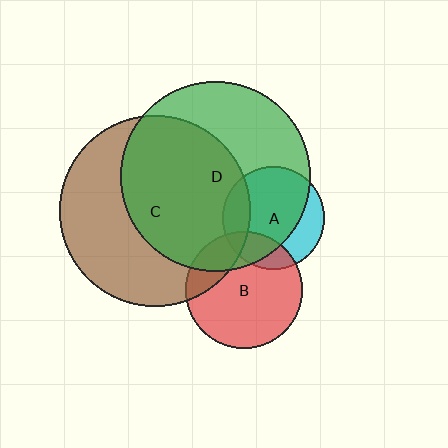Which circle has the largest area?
Circle C (brown).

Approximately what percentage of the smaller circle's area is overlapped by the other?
Approximately 20%.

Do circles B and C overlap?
Yes.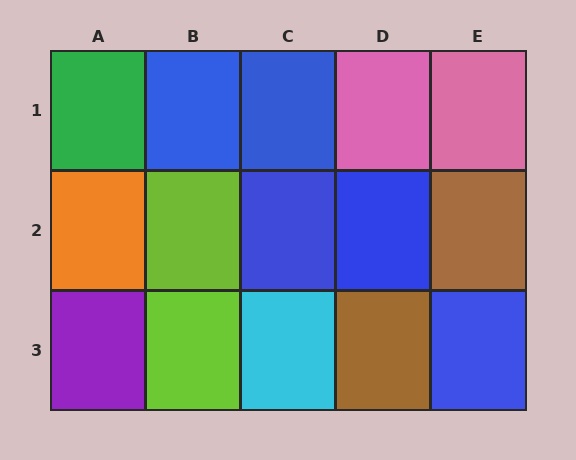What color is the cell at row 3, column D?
Brown.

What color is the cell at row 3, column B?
Lime.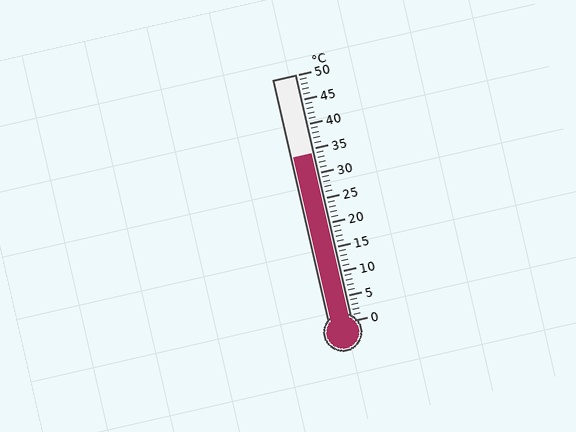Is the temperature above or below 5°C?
The temperature is above 5°C.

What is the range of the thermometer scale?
The thermometer scale ranges from 0°C to 50°C.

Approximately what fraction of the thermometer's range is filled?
The thermometer is filled to approximately 70% of its range.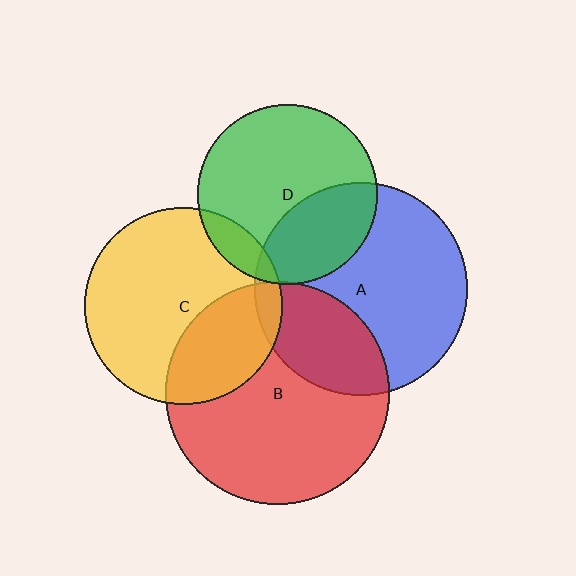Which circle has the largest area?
Circle B (red).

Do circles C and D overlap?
Yes.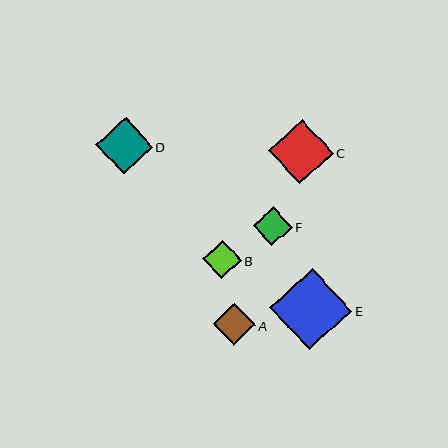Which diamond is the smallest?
Diamond F is the smallest with a size of approximately 38 pixels.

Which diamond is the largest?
Diamond E is the largest with a size of approximately 82 pixels.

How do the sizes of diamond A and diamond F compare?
Diamond A and diamond F are approximately the same size.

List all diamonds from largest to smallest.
From largest to smallest: E, C, D, A, B, F.